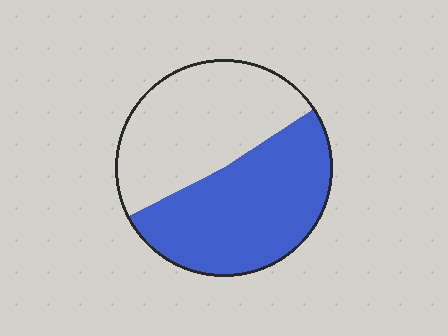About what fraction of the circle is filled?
About one half (1/2).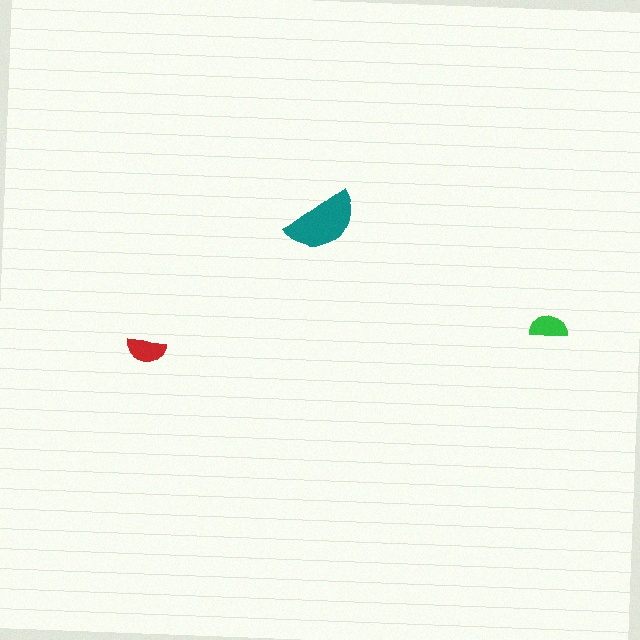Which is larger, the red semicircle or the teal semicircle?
The teal one.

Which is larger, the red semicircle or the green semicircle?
The red one.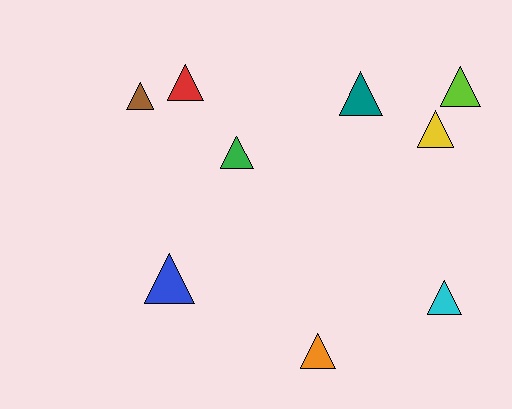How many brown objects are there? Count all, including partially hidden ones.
There is 1 brown object.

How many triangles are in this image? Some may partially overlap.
There are 9 triangles.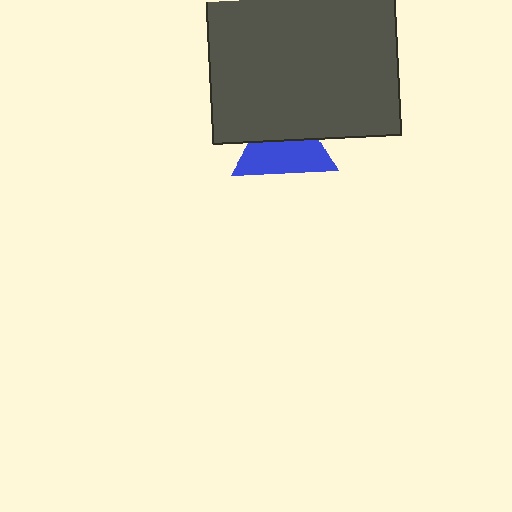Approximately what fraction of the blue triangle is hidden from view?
Roughly 43% of the blue triangle is hidden behind the dark gray square.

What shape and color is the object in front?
The object in front is a dark gray square.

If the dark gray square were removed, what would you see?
You would see the complete blue triangle.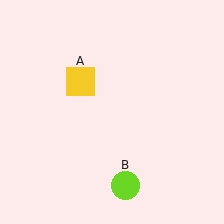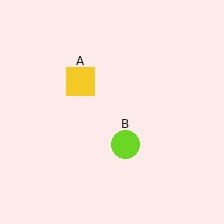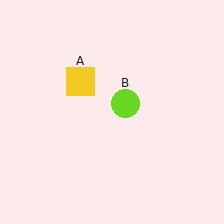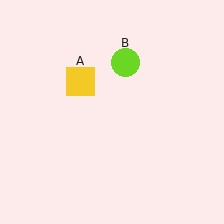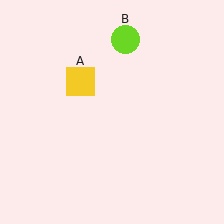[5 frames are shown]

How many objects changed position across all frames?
1 object changed position: lime circle (object B).